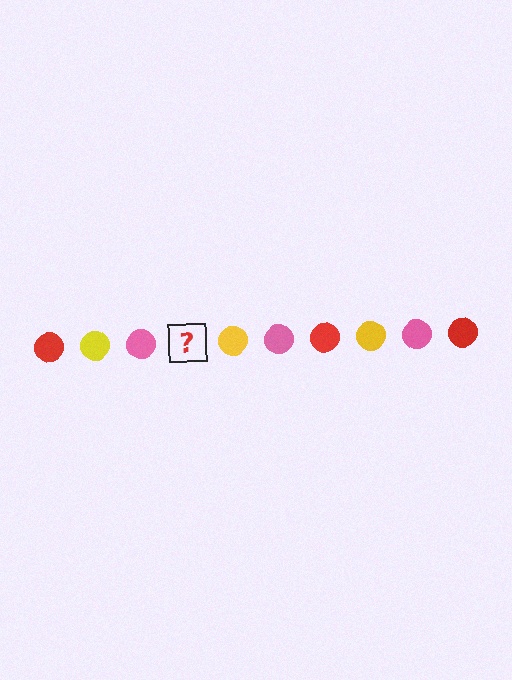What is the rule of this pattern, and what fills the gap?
The rule is that the pattern cycles through red, yellow, pink circles. The gap should be filled with a red circle.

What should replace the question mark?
The question mark should be replaced with a red circle.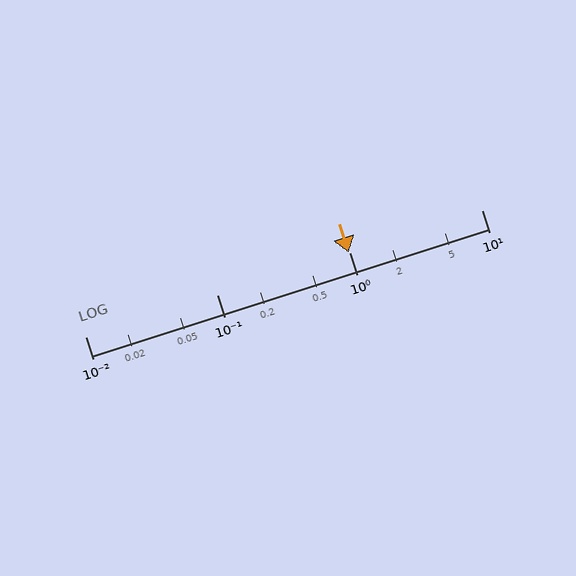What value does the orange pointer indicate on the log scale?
The pointer indicates approximately 0.99.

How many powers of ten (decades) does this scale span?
The scale spans 3 decades, from 0.01 to 10.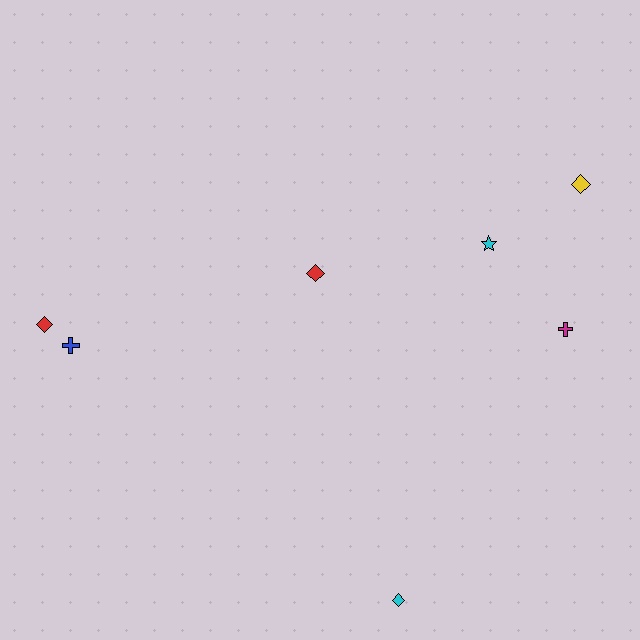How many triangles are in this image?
There are no triangles.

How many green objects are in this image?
There are no green objects.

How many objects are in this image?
There are 7 objects.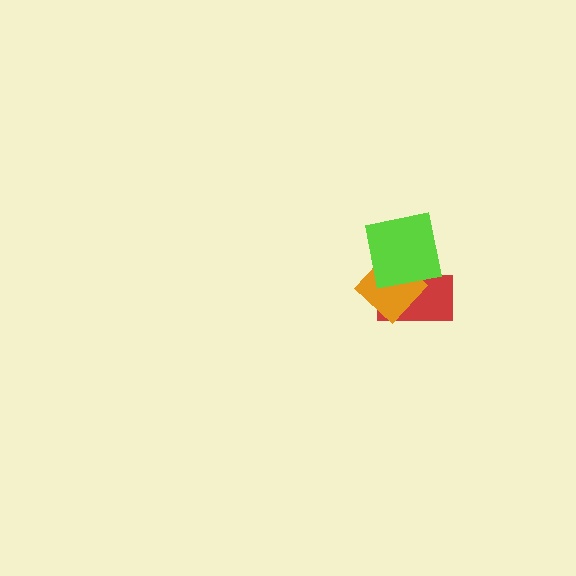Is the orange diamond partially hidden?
Yes, it is partially covered by another shape.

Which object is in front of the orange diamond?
The lime square is in front of the orange diamond.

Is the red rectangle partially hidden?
Yes, it is partially covered by another shape.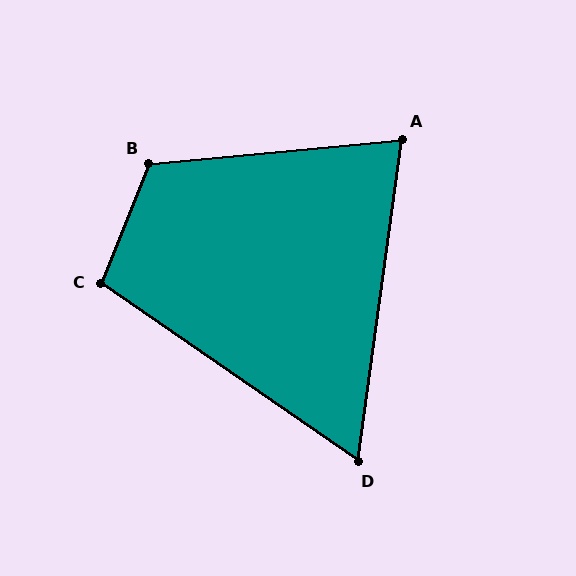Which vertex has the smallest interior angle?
D, at approximately 63 degrees.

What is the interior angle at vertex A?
Approximately 77 degrees (acute).